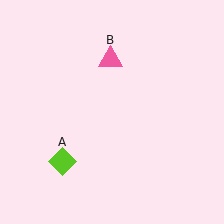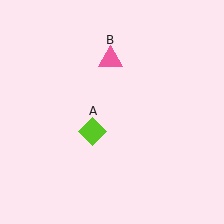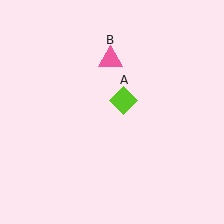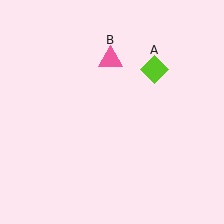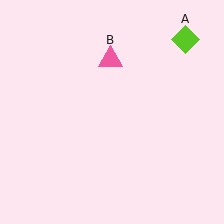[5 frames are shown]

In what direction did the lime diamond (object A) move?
The lime diamond (object A) moved up and to the right.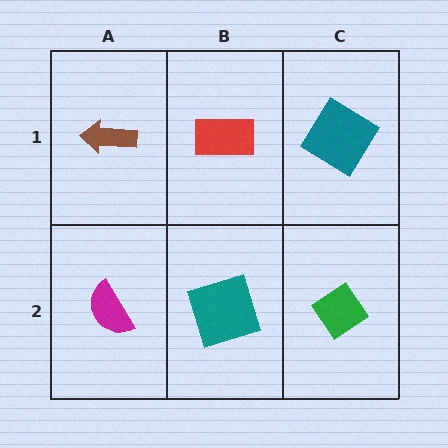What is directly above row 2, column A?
A brown arrow.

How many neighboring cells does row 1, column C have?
2.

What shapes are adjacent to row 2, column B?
A red rectangle (row 1, column B), a magenta semicircle (row 2, column A), a green diamond (row 2, column C).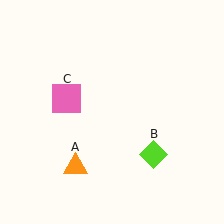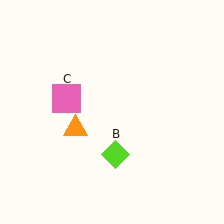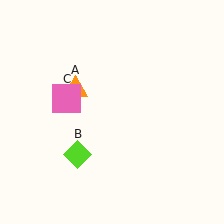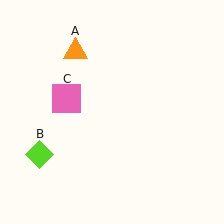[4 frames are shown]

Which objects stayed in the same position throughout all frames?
Pink square (object C) remained stationary.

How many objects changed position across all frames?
2 objects changed position: orange triangle (object A), lime diamond (object B).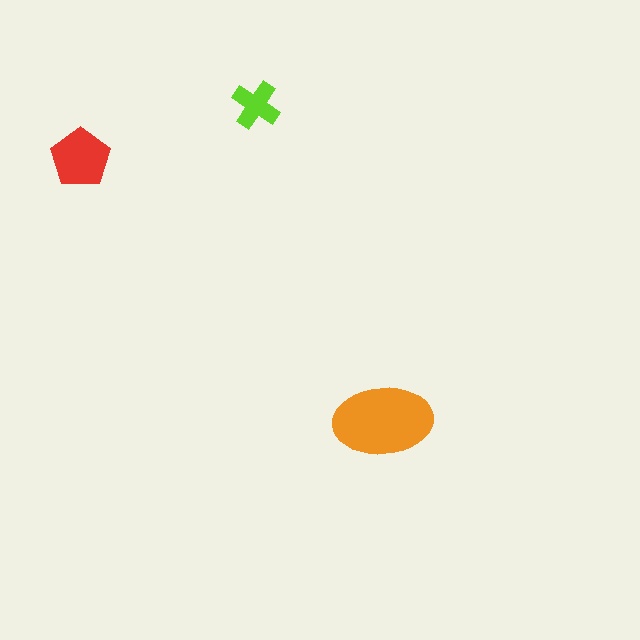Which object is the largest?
The orange ellipse.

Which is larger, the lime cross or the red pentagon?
The red pentagon.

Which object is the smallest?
The lime cross.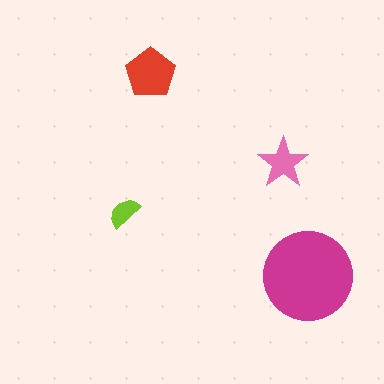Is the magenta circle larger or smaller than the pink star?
Larger.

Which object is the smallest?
The lime semicircle.